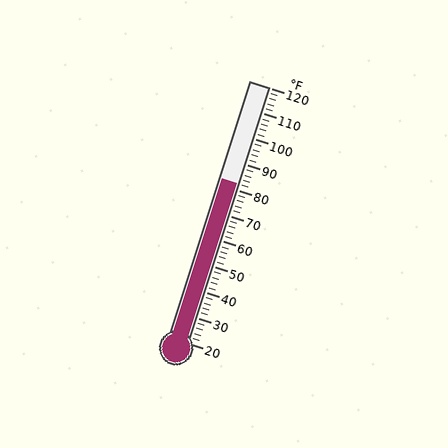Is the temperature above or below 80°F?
The temperature is above 80°F.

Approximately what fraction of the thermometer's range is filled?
The thermometer is filled to approximately 60% of its range.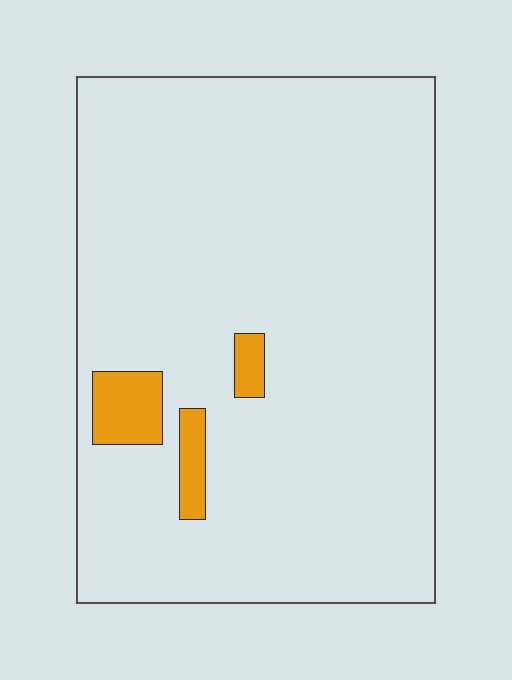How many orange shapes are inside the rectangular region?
3.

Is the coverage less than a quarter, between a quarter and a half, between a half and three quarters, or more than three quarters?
Less than a quarter.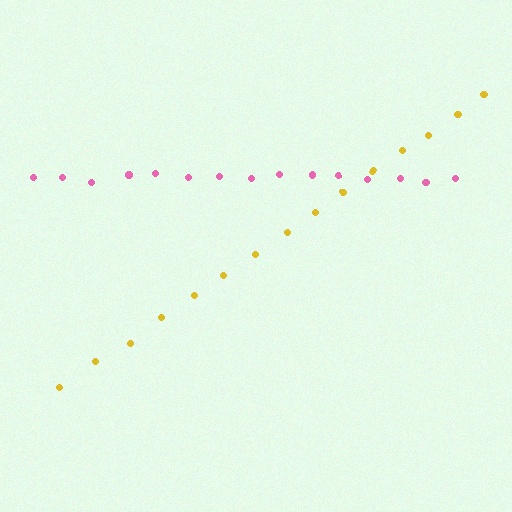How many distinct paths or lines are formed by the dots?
There are 2 distinct paths.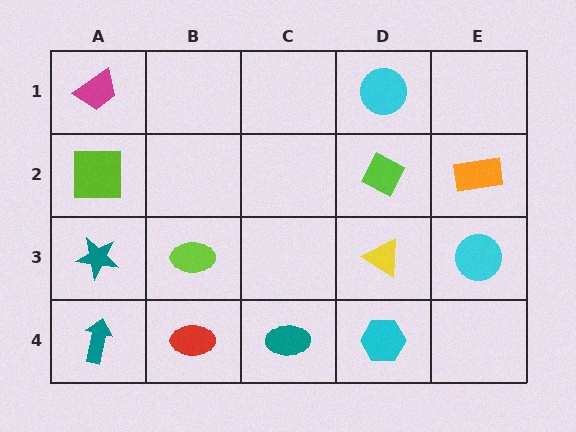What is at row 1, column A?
A magenta trapezoid.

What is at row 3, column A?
A teal star.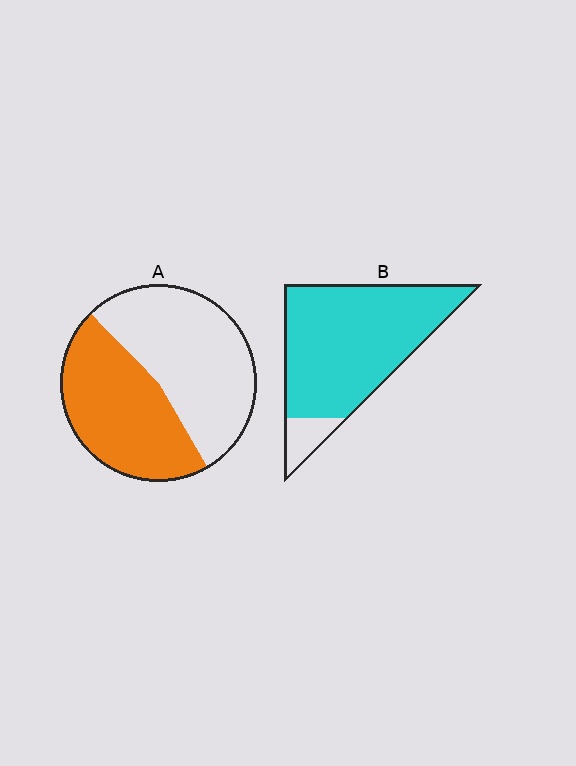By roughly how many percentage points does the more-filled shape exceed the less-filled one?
By roughly 45 percentage points (B over A).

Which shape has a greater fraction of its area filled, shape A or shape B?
Shape B.